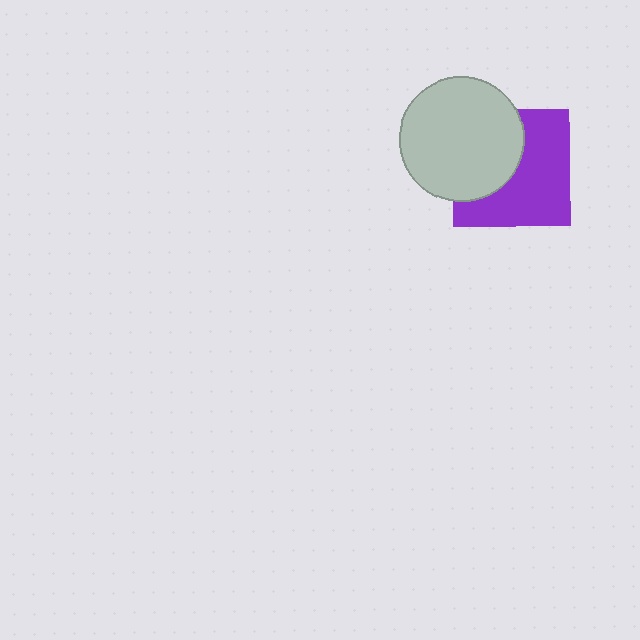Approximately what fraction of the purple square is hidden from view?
Roughly 42% of the purple square is hidden behind the light gray circle.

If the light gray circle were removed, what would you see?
You would see the complete purple square.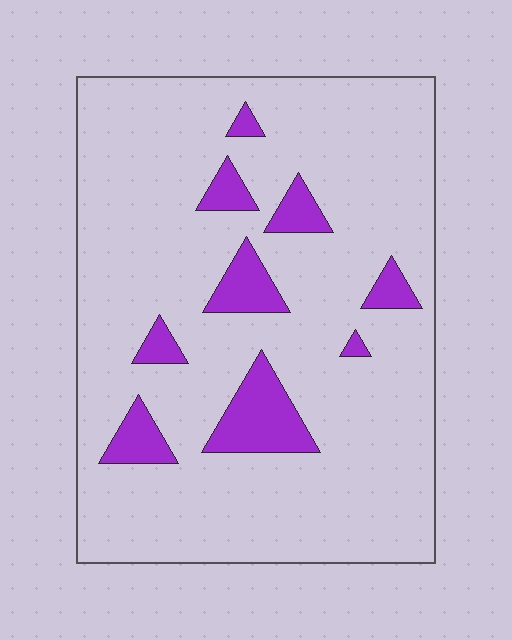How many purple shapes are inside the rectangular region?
9.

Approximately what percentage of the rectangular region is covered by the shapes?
Approximately 10%.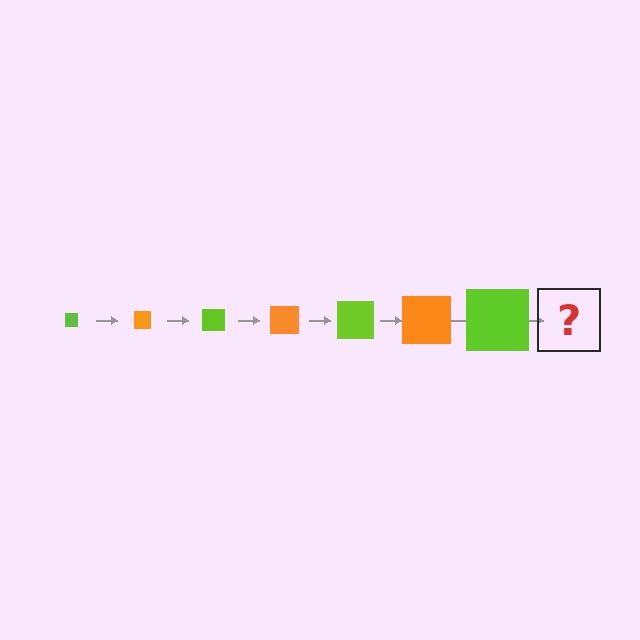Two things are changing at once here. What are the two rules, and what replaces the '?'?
The two rules are that the square grows larger each step and the color cycles through lime and orange. The '?' should be an orange square, larger than the previous one.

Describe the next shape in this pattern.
It should be an orange square, larger than the previous one.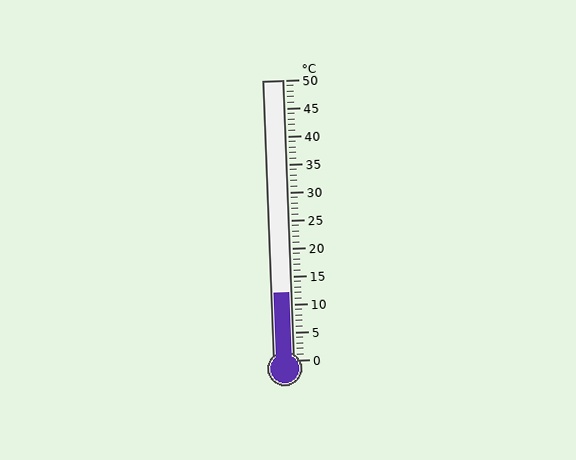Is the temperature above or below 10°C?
The temperature is above 10°C.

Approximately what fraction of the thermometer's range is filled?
The thermometer is filled to approximately 25% of its range.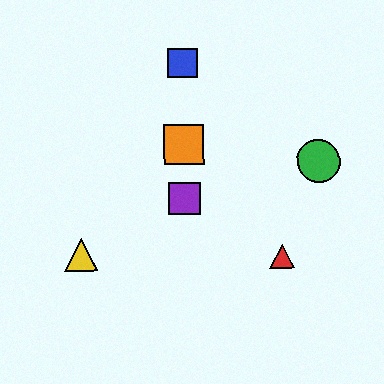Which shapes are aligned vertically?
The blue square, the purple square, the orange square are aligned vertically.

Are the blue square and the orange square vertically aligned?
Yes, both are at x≈183.